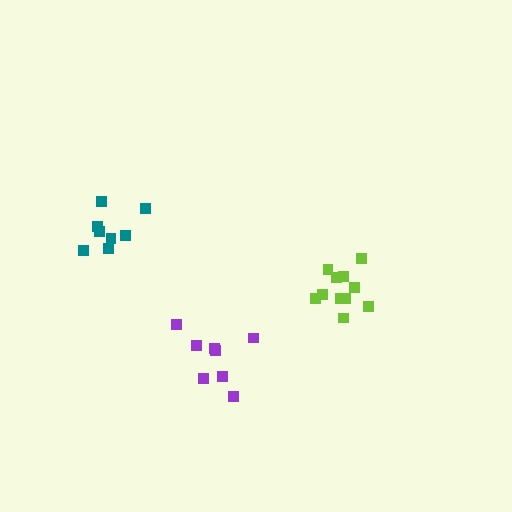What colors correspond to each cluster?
The clusters are colored: lime, purple, teal.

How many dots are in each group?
Group 1: 11 dots, Group 2: 8 dots, Group 3: 8 dots (27 total).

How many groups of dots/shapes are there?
There are 3 groups.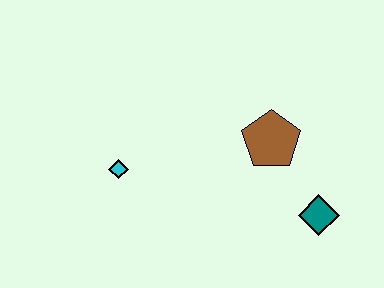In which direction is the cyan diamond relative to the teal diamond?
The cyan diamond is to the left of the teal diamond.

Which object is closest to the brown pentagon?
The teal diamond is closest to the brown pentagon.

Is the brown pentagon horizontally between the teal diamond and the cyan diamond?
Yes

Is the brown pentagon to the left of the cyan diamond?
No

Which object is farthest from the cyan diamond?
The teal diamond is farthest from the cyan diamond.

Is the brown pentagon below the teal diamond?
No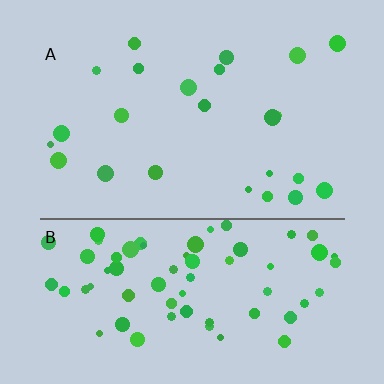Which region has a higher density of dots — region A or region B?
B (the bottom).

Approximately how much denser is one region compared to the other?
Approximately 2.9× — region B over region A.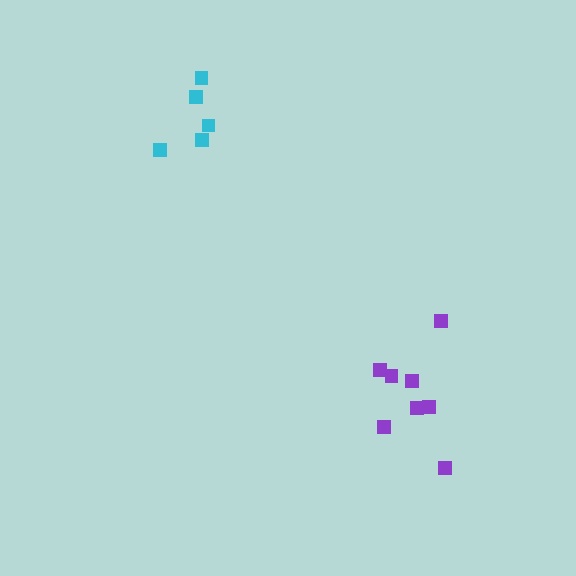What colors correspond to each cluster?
The clusters are colored: cyan, purple.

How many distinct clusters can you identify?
There are 2 distinct clusters.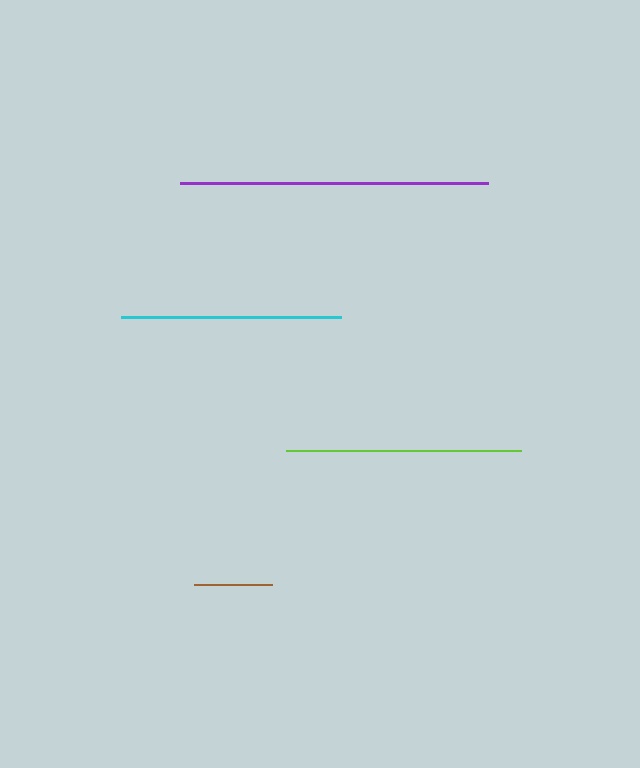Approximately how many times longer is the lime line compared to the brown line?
The lime line is approximately 3.0 times the length of the brown line.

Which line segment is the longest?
The purple line is the longest at approximately 307 pixels.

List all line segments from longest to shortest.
From longest to shortest: purple, lime, cyan, brown.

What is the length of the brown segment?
The brown segment is approximately 78 pixels long.